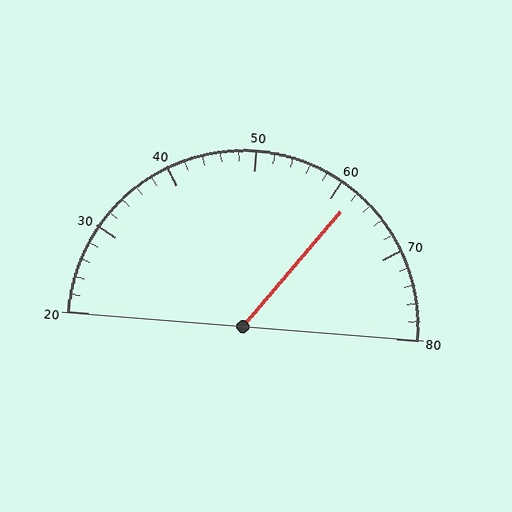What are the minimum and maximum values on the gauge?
The gauge ranges from 20 to 80.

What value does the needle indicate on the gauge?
The needle indicates approximately 62.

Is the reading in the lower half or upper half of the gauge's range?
The reading is in the upper half of the range (20 to 80).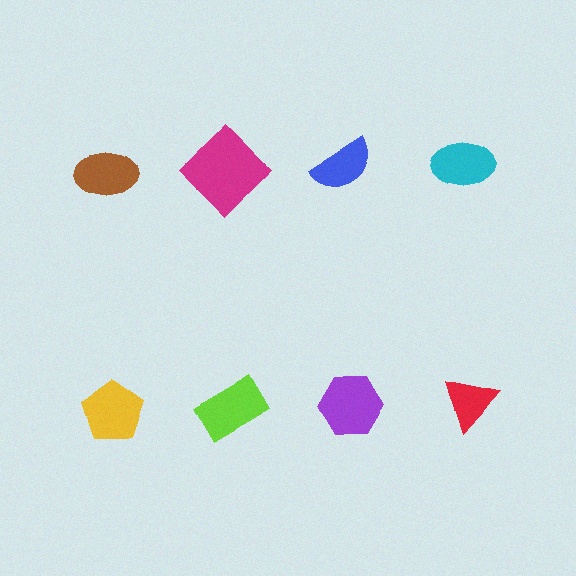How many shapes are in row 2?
4 shapes.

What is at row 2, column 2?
A lime rectangle.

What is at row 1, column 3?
A blue semicircle.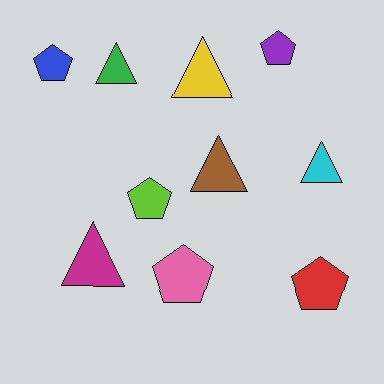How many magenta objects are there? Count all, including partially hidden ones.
There is 1 magenta object.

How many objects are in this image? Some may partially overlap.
There are 10 objects.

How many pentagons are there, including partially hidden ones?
There are 5 pentagons.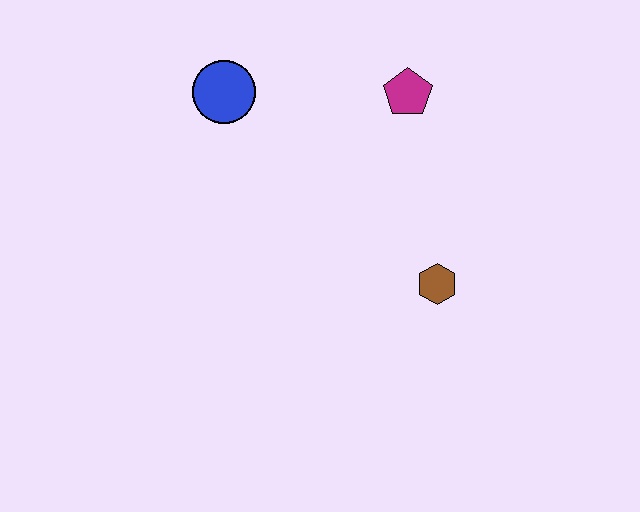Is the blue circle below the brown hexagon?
No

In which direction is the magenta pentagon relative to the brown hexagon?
The magenta pentagon is above the brown hexagon.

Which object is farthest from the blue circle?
The brown hexagon is farthest from the blue circle.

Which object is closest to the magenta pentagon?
The blue circle is closest to the magenta pentagon.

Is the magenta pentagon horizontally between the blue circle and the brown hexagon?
Yes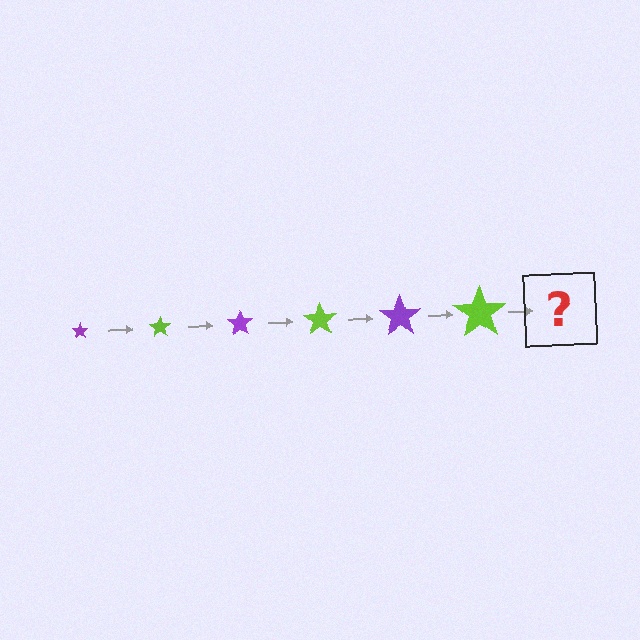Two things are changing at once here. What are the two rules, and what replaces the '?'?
The two rules are that the star grows larger each step and the color cycles through purple and lime. The '?' should be a purple star, larger than the previous one.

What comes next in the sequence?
The next element should be a purple star, larger than the previous one.